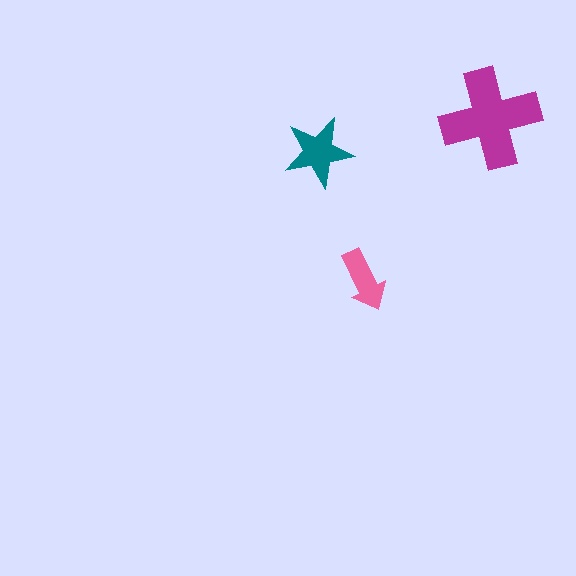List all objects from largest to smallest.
The magenta cross, the teal star, the pink arrow.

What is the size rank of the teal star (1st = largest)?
2nd.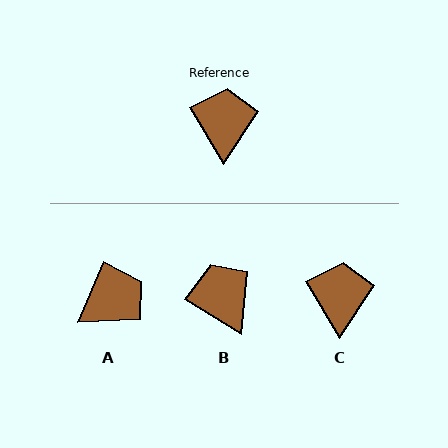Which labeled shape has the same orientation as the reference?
C.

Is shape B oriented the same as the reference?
No, it is off by about 27 degrees.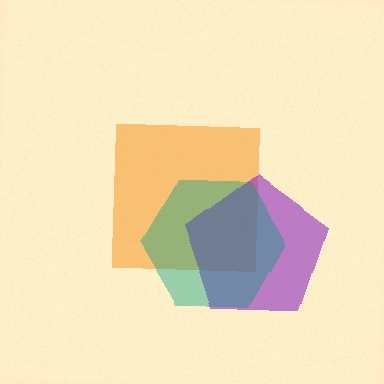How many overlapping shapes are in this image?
There are 3 overlapping shapes in the image.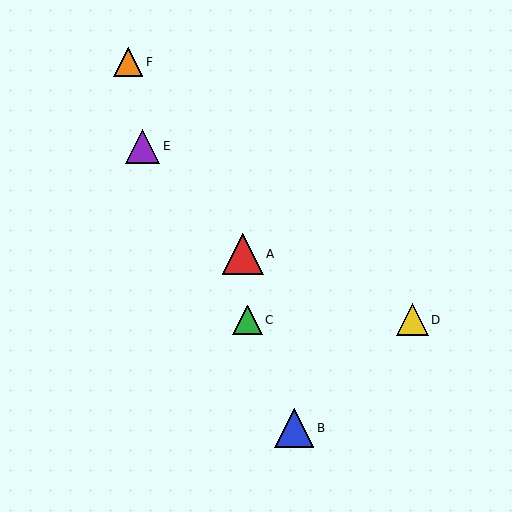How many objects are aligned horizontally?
2 objects (C, D) are aligned horizontally.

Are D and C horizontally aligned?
Yes, both are at y≈320.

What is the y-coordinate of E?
Object E is at y≈146.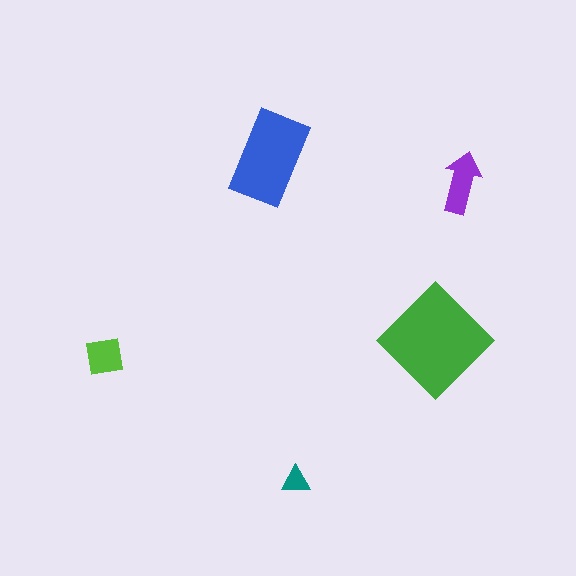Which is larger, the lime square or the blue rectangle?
The blue rectangle.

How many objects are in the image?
There are 5 objects in the image.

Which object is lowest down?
The teal triangle is bottommost.